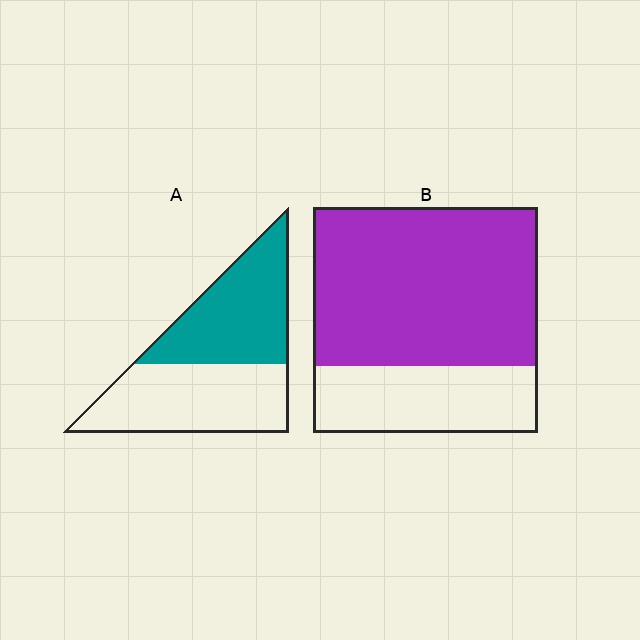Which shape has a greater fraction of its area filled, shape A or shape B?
Shape B.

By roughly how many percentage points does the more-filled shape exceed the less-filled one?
By roughly 20 percentage points (B over A).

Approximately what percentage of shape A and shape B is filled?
A is approximately 50% and B is approximately 70%.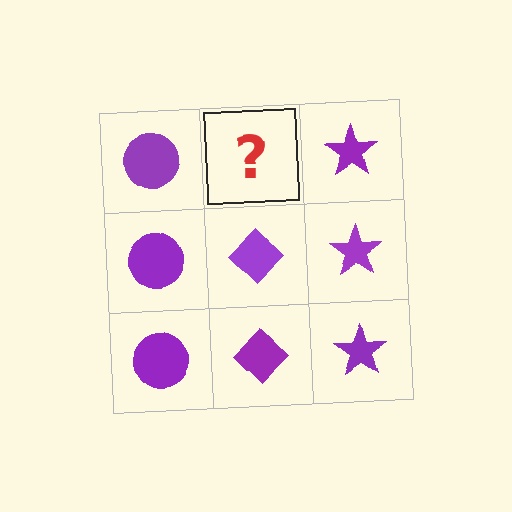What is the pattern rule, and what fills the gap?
The rule is that each column has a consistent shape. The gap should be filled with a purple diamond.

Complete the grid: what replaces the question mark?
The question mark should be replaced with a purple diamond.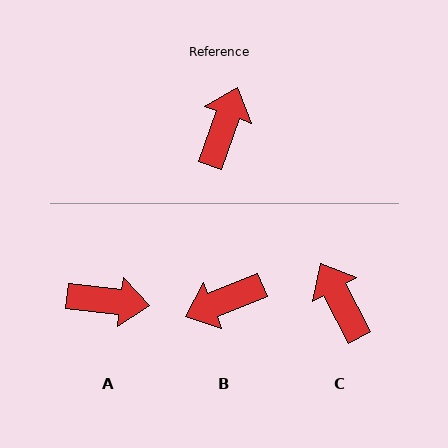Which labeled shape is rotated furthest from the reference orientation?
B, about 131 degrees away.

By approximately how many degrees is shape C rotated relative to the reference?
Approximately 47 degrees counter-clockwise.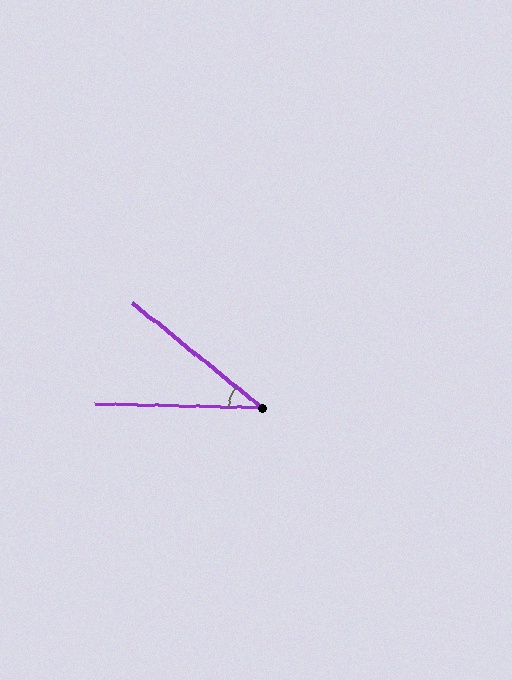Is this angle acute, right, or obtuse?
It is acute.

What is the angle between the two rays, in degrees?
Approximately 38 degrees.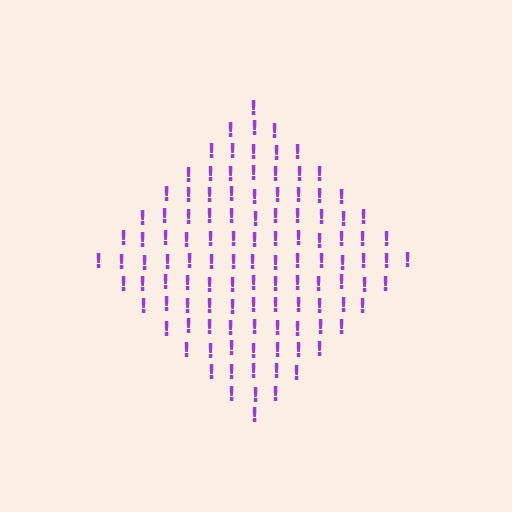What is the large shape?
The large shape is a diamond.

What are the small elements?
The small elements are exclamation marks.